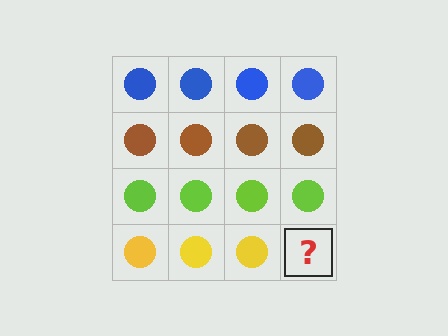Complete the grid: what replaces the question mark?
The question mark should be replaced with a yellow circle.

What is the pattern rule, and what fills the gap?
The rule is that each row has a consistent color. The gap should be filled with a yellow circle.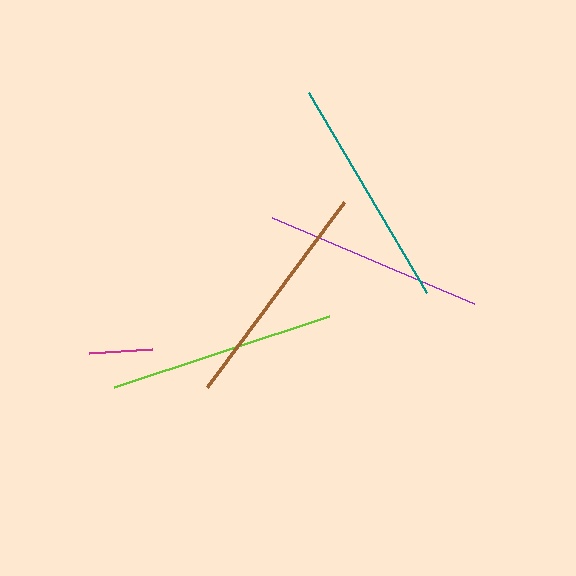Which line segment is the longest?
The teal line is the longest at approximately 232 pixels.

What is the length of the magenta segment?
The magenta segment is approximately 63 pixels long.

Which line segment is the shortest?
The magenta line is the shortest at approximately 63 pixels.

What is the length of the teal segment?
The teal segment is approximately 232 pixels long.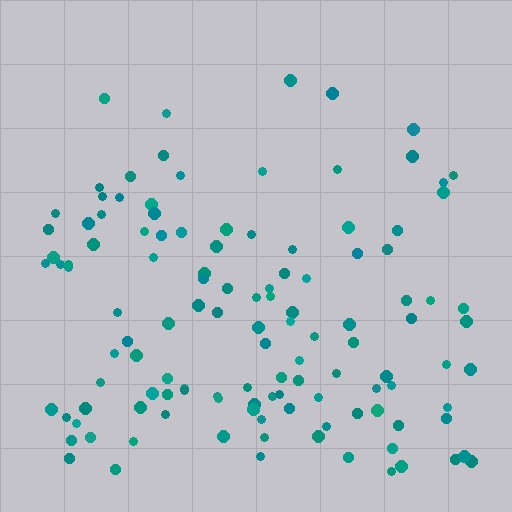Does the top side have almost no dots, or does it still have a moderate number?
Still a moderate number, just noticeably fewer than the bottom.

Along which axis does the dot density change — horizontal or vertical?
Vertical.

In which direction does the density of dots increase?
From top to bottom, with the bottom side densest.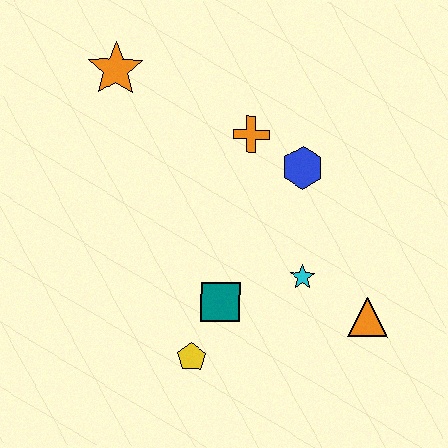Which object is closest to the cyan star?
The orange triangle is closest to the cyan star.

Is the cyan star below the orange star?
Yes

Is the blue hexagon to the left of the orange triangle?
Yes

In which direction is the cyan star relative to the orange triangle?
The cyan star is to the left of the orange triangle.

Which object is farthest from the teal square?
The orange star is farthest from the teal square.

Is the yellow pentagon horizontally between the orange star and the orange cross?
Yes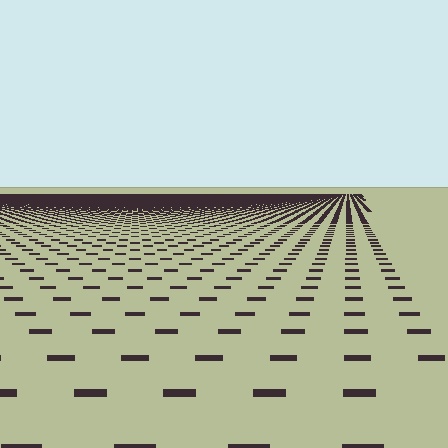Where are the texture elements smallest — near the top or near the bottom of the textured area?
Near the top.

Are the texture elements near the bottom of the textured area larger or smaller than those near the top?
Larger. Near the bottom, elements are closer to the viewer and appear at a bigger on-screen size.